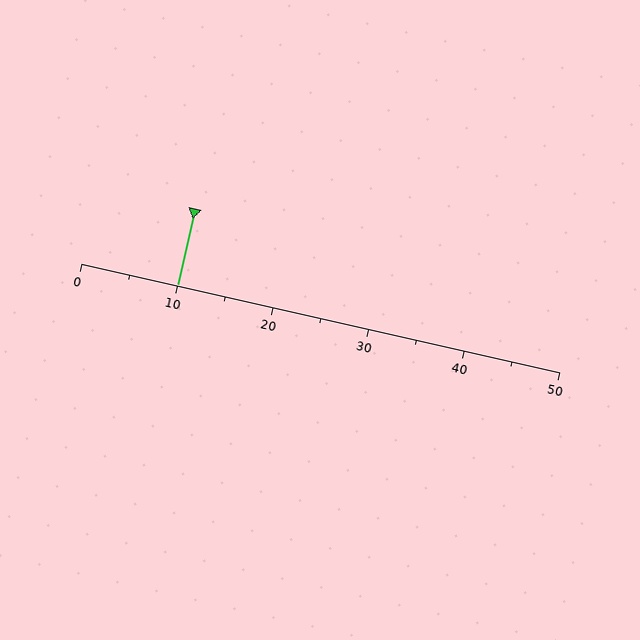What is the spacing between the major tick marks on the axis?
The major ticks are spaced 10 apart.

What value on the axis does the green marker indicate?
The marker indicates approximately 10.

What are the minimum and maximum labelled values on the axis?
The axis runs from 0 to 50.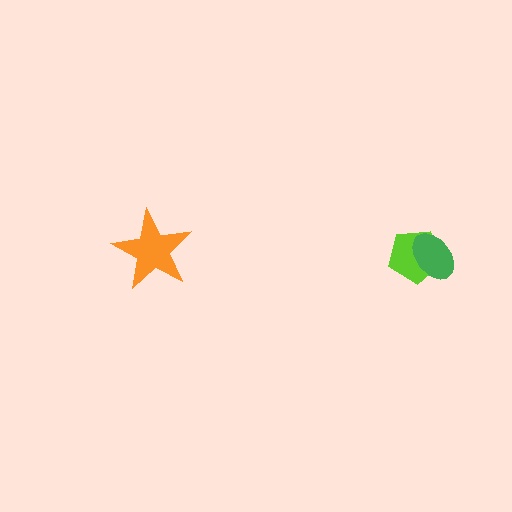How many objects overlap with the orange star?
0 objects overlap with the orange star.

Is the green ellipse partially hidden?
No, no other shape covers it.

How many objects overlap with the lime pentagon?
1 object overlaps with the lime pentagon.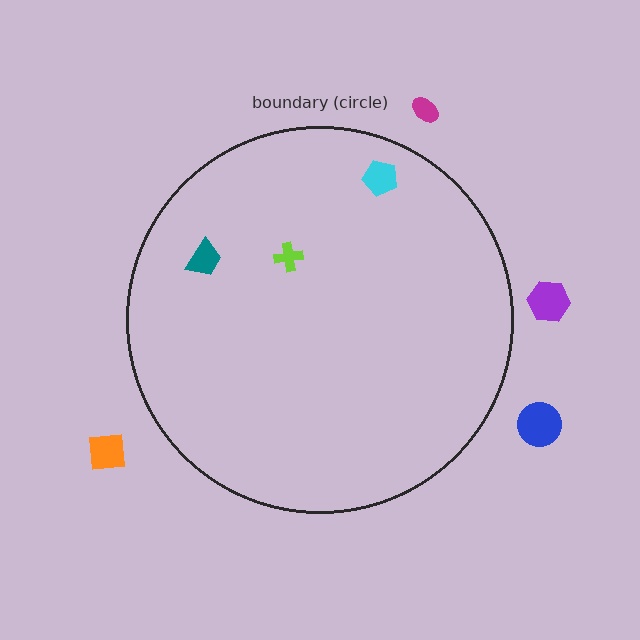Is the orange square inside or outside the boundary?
Outside.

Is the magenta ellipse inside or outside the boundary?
Outside.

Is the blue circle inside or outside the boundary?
Outside.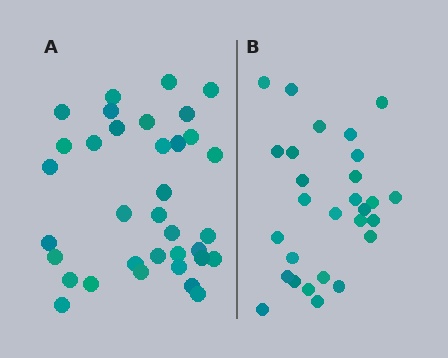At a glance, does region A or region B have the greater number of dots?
Region A (the left region) has more dots.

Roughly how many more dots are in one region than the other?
Region A has roughly 8 or so more dots than region B.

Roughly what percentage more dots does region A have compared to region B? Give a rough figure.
About 25% more.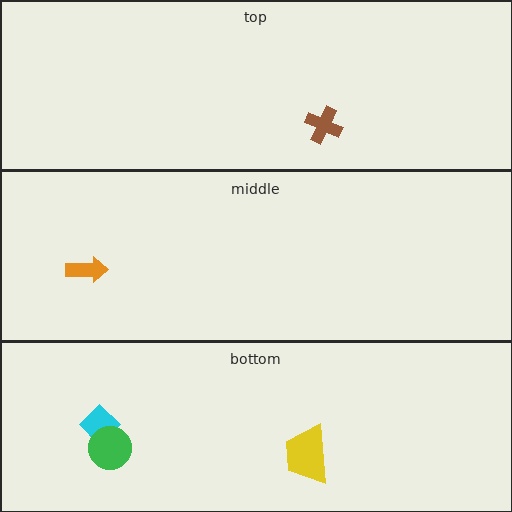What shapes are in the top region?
The brown cross.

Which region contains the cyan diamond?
The bottom region.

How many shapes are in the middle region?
1.